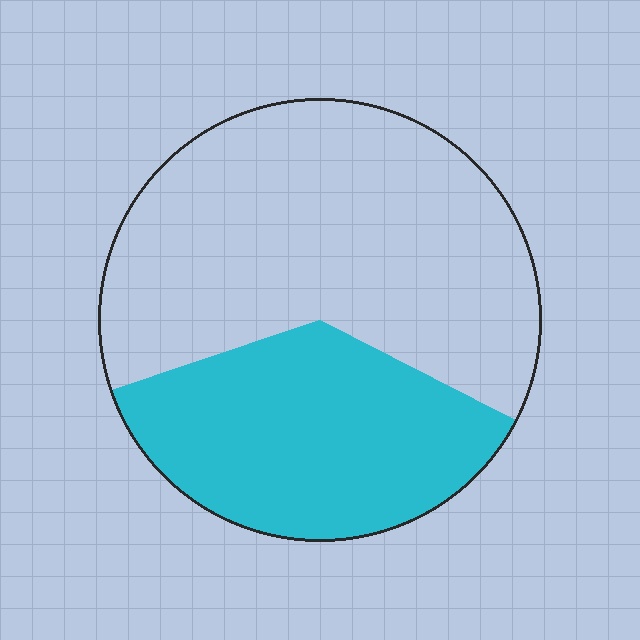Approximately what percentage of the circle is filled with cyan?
Approximately 35%.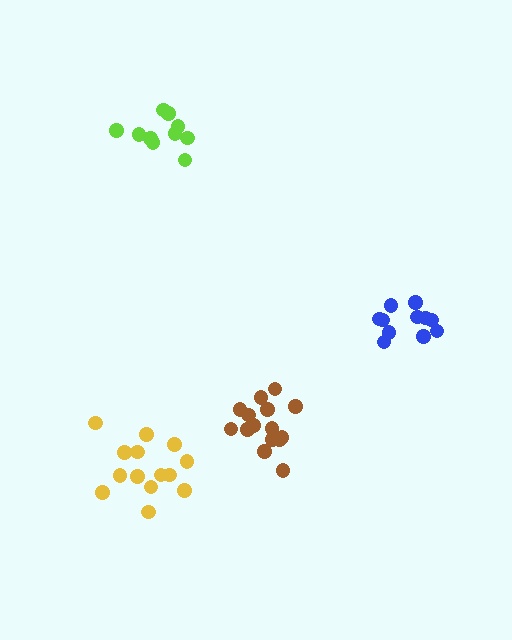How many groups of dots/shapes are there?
There are 4 groups.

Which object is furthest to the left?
The yellow cluster is leftmost.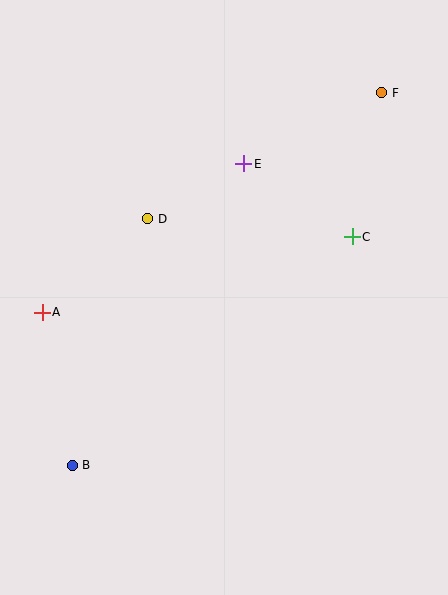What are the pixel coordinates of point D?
Point D is at (148, 219).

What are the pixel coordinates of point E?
Point E is at (244, 164).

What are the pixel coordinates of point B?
Point B is at (72, 465).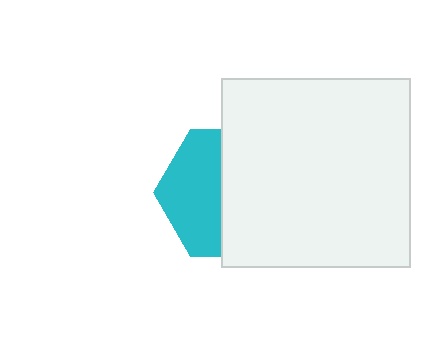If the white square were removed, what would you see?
You would see the complete cyan hexagon.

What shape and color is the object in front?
The object in front is a white square.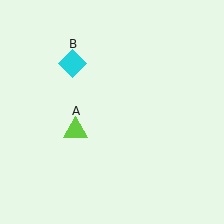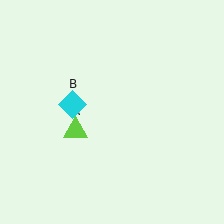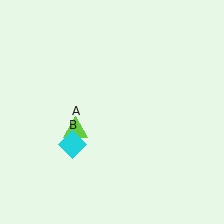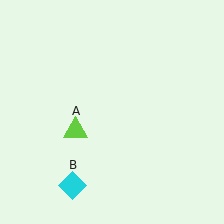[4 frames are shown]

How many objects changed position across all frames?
1 object changed position: cyan diamond (object B).